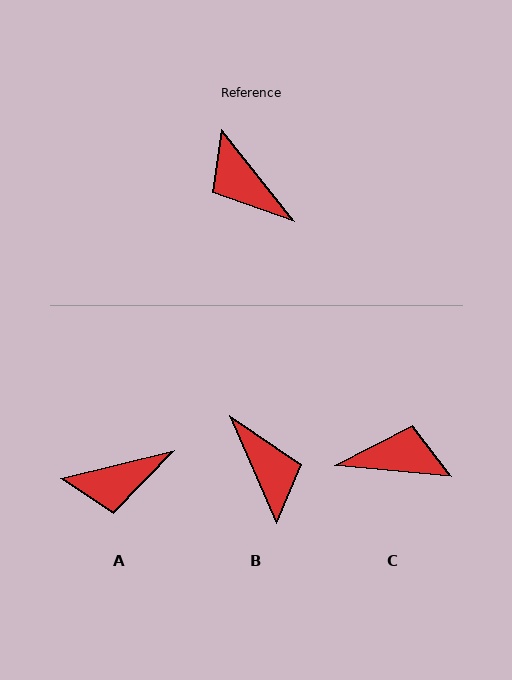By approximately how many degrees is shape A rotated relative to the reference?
Approximately 65 degrees counter-clockwise.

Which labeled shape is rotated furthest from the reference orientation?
B, about 165 degrees away.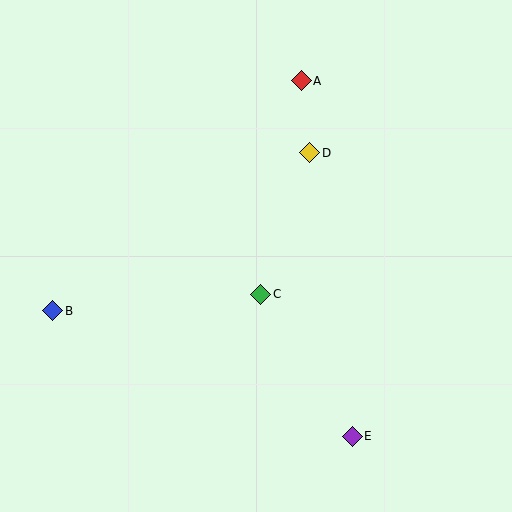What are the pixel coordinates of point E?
Point E is at (352, 436).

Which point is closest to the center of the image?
Point C at (261, 294) is closest to the center.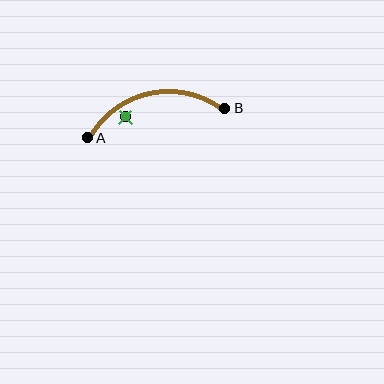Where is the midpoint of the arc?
The arc midpoint is the point on the curve farthest from the straight line joining A and B. It sits above that line.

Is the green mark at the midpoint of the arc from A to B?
No — the green mark does not lie on the arc at all. It sits slightly inside the curve.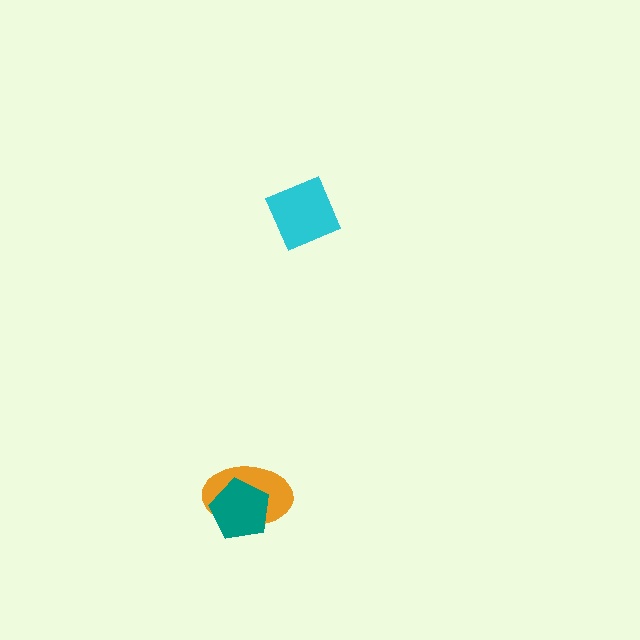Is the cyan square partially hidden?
No, no other shape covers it.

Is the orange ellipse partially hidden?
Yes, it is partially covered by another shape.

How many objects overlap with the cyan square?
0 objects overlap with the cyan square.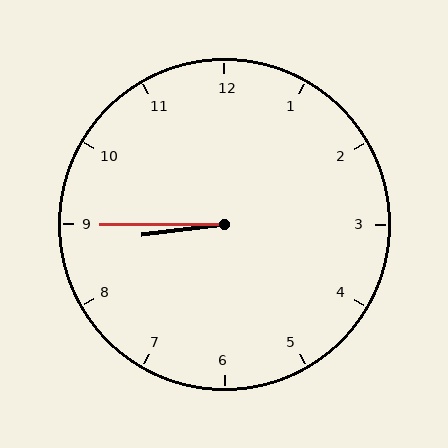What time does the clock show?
8:45.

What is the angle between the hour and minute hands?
Approximately 8 degrees.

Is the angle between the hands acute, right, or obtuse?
It is acute.